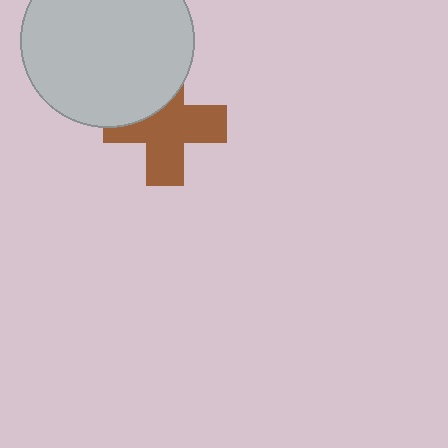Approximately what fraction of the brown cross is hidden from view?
Roughly 31% of the brown cross is hidden behind the light gray circle.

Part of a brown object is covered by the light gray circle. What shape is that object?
It is a cross.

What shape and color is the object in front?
The object in front is a light gray circle.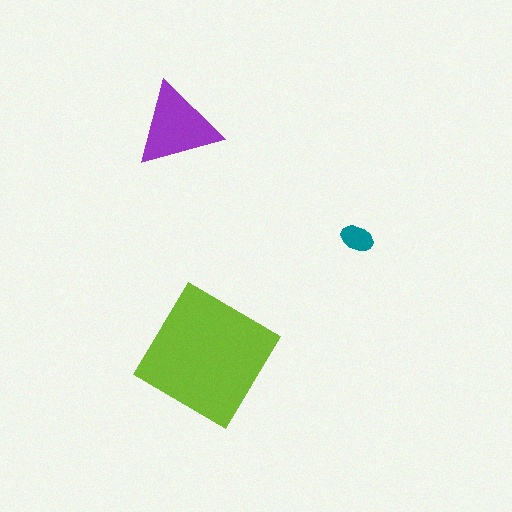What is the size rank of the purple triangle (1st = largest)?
2nd.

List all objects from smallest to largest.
The teal ellipse, the purple triangle, the lime diamond.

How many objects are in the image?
There are 3 objects in the image.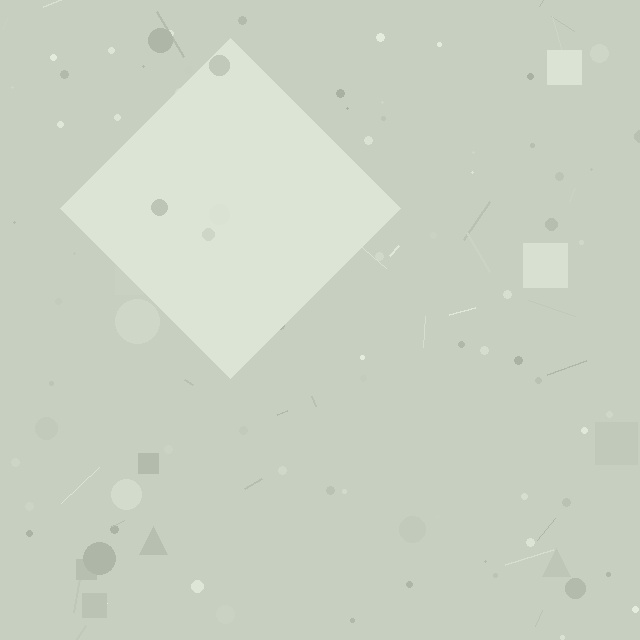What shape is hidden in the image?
A diamond is hidden in the image.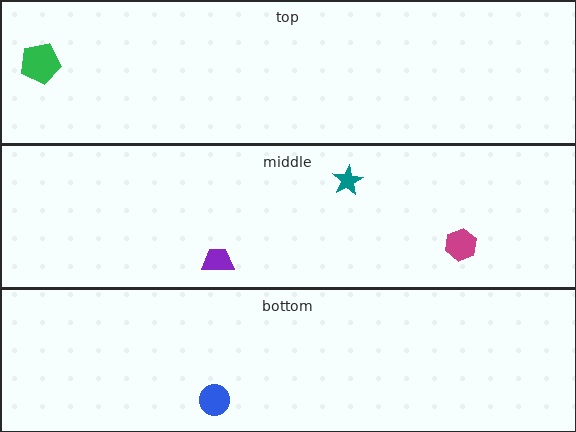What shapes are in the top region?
The green pentagon.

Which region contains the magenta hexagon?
The middle region.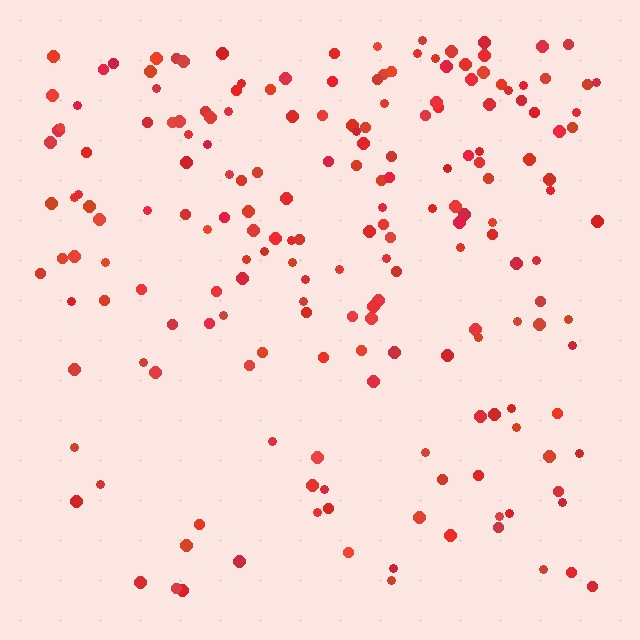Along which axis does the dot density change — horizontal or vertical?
Vertical.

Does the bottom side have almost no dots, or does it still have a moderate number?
Still a moderate number, just noticeably fewer than the top.